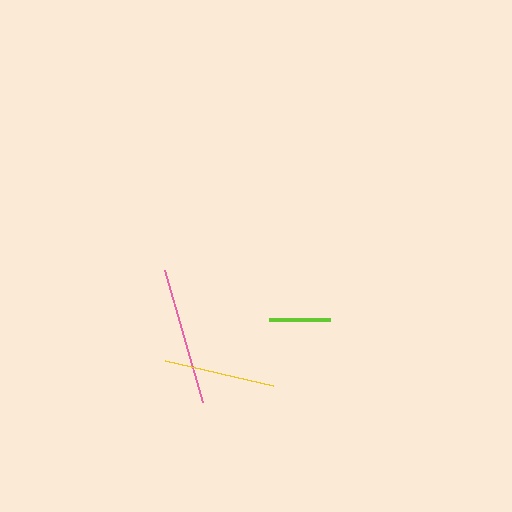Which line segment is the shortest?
The lime line is the shortest at approximately 61 pixels.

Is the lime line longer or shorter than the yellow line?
The yellow line is longer than the lime line.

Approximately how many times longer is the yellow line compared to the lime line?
The yellow line is approximately 1.8 times the length of the lime line.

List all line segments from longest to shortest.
From longest to shortest: pink, yellow, lime.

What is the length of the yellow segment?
The yellow segment is approximately 112 pixels long.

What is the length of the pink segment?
The pink segment is approximately 138 pixels long.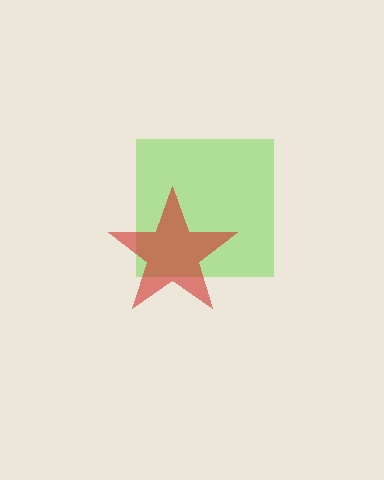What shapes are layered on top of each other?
The layered shapes are: a lime square, a red star.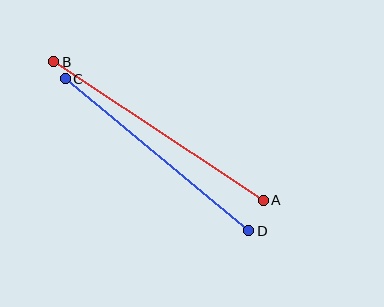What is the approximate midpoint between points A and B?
The midpoint is at approximately (159, 131) pixels.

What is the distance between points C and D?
The distance is approximately 238 pixels.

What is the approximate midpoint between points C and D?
The midpoint is at approximately (157, 155) pixels.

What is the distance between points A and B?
The distance is approximately 251 pixels.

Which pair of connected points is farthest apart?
Points A and B are farthest apart.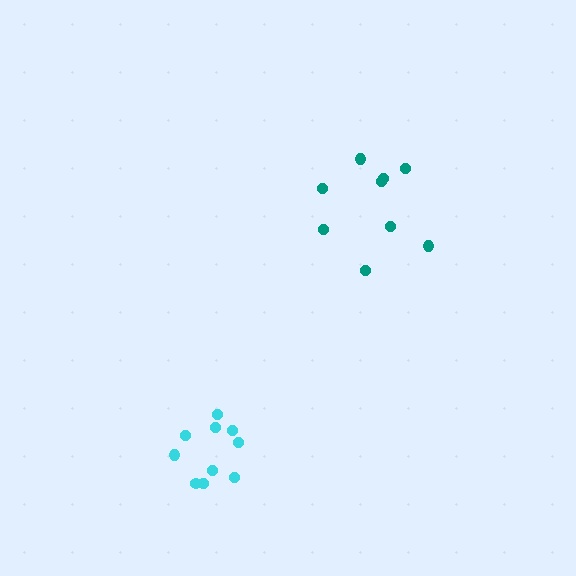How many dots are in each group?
Group 1: 9 dots, Group 2: 10 dots (19 total).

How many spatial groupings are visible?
There are 2 spatial groupings.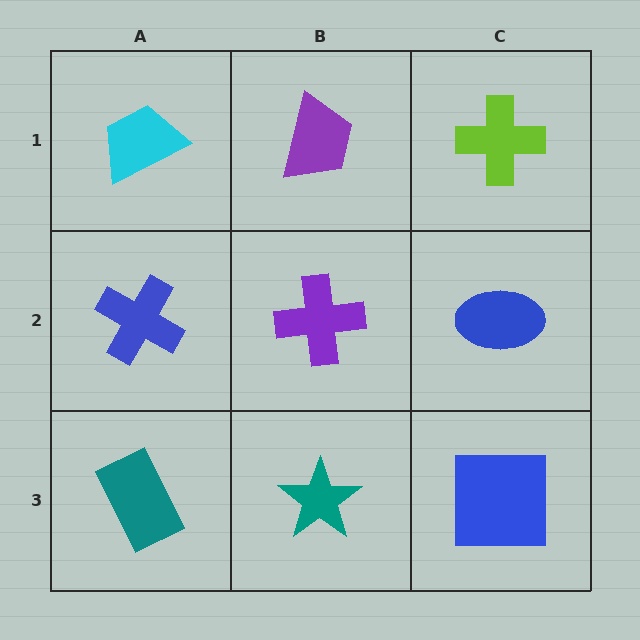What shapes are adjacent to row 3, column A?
A blue cross (row 2, column A), a teal star (row 3, column B).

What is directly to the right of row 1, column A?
A purple trapezoid.